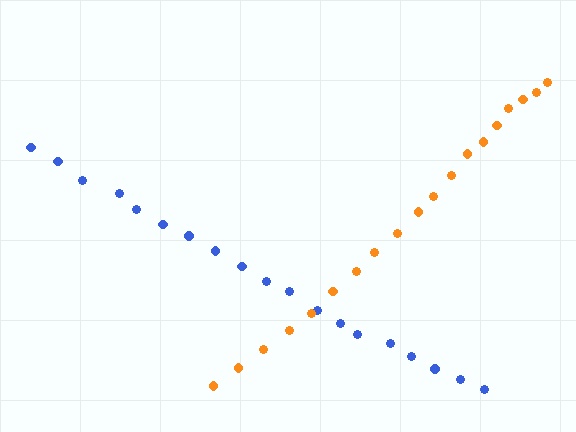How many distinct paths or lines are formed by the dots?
There are 2 distinct paths.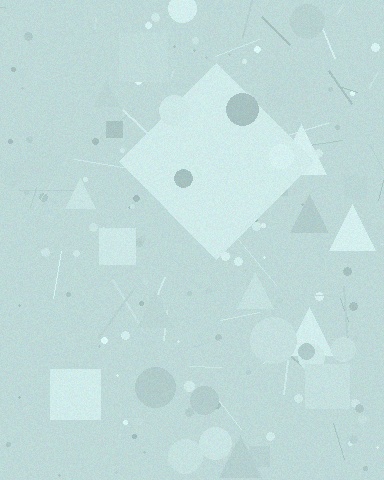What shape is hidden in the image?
A diamond is hidden in the image.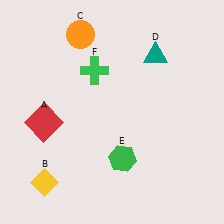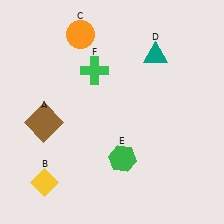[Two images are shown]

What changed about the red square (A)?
In Image 1, A is red. In Image 2, it changed to brown.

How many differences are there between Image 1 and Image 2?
There is 1 difference between the two images.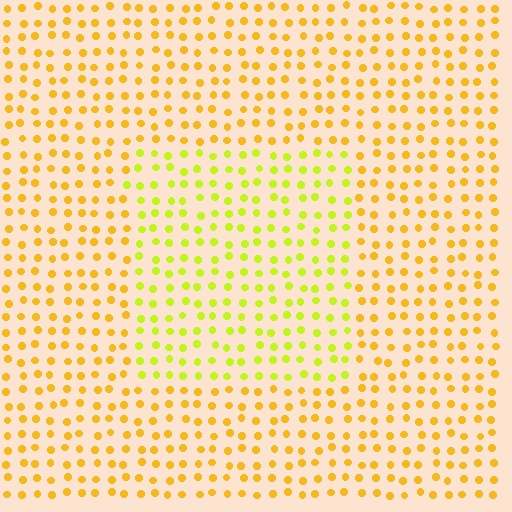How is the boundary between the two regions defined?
The boundary is defined purely by a slight shift in hue (about 31 degrees). Spacing, size, and orientation are identical on both sides.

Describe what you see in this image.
The image is filled with small yellow elements in a uniform arrangement. A rectangle-shaped region is visible where the elements are tinted to a slightly different hue, forming a subtle color boundary.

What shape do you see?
I see a rectangle.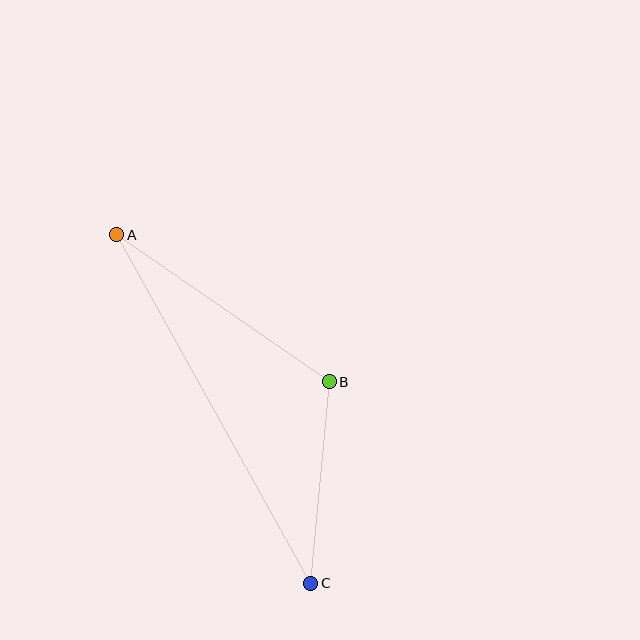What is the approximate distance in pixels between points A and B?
The distance between A and B is approximately 259 pixels.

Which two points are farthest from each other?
Points A and C are farthest from each other.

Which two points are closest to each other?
Points B and C are closest to each other.